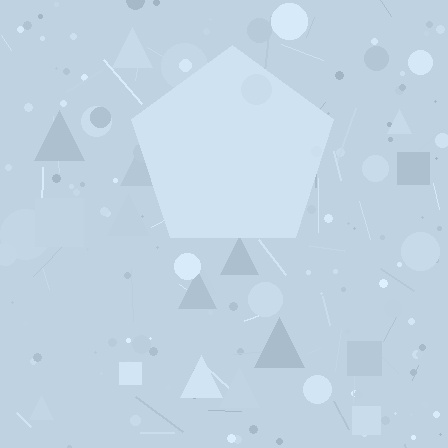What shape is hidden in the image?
A pentagon is hidden in the image.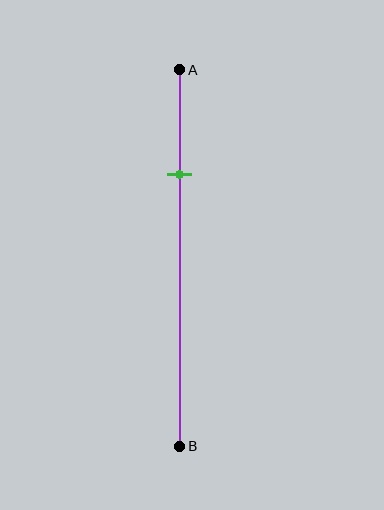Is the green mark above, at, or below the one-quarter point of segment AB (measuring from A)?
The green mark is approximately at the one-quarter point of segment AB.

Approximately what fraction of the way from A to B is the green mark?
The green mark is approximately 30% of the way from A to B.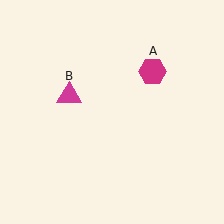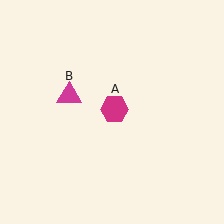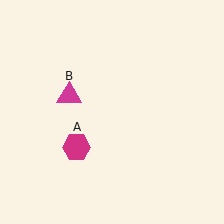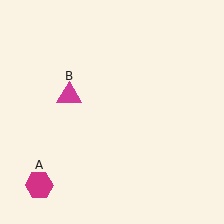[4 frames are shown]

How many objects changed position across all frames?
1 object changed position: magenta hexagon (object A).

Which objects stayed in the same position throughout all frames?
Magenta triangle (object B) remained stationary.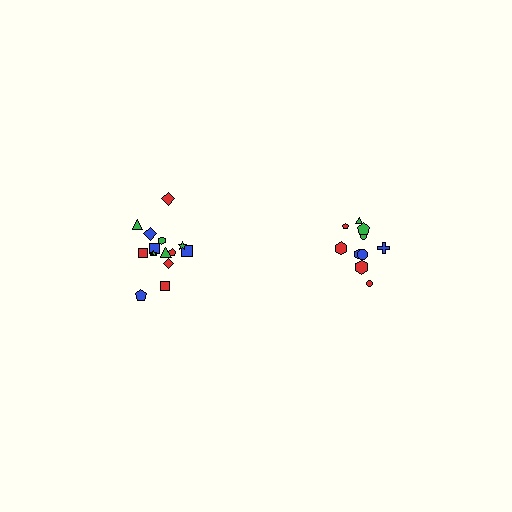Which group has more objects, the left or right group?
The left group.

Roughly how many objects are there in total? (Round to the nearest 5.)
Roughly 25 objects in total.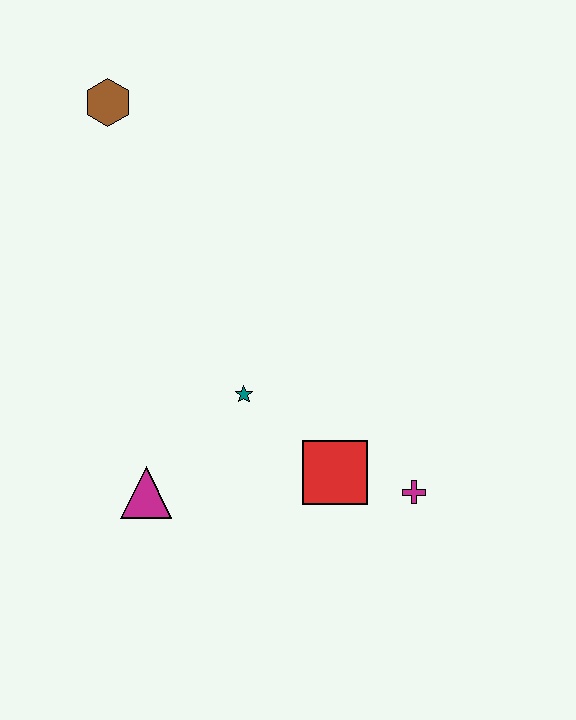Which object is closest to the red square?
The magenta cross is closest to the red square.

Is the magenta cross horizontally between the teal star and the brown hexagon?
No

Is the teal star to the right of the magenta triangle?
Yes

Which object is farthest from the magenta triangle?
The brown hexagon is farthest from the magenta triangle.